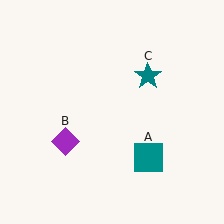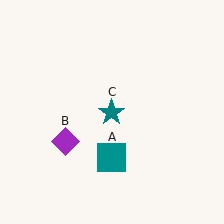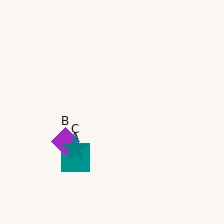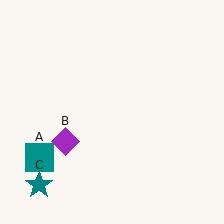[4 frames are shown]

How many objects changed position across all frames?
2 objects changed position: teal square (object A), teal star (object C).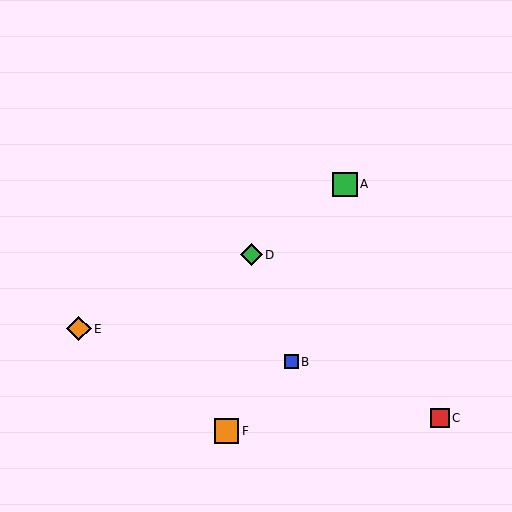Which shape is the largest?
The orange square (labeled F) is the largest.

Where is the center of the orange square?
The center of the orange square is at (226, 431).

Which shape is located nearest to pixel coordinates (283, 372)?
The blue square (labeled B) at (292, 362) is nearest to that location.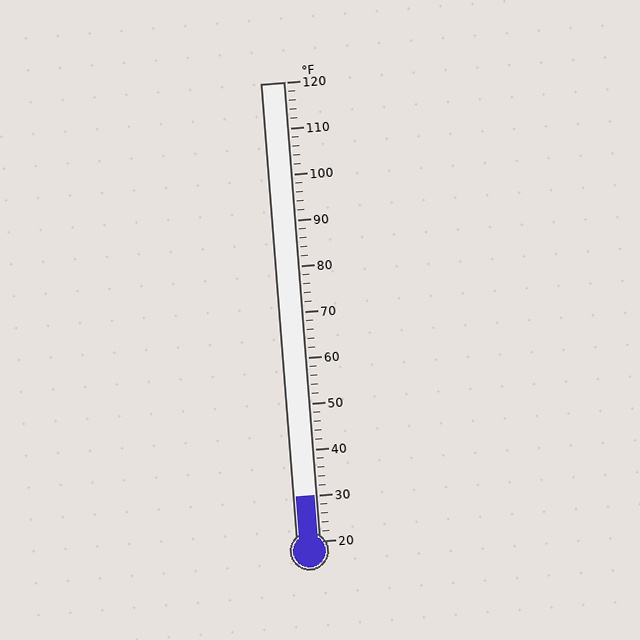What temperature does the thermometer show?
The thermometer shows approximately 30°F.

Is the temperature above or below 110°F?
The temperature is below 110°F.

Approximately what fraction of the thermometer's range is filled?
The thermometer is filled to approximately 10% of its range.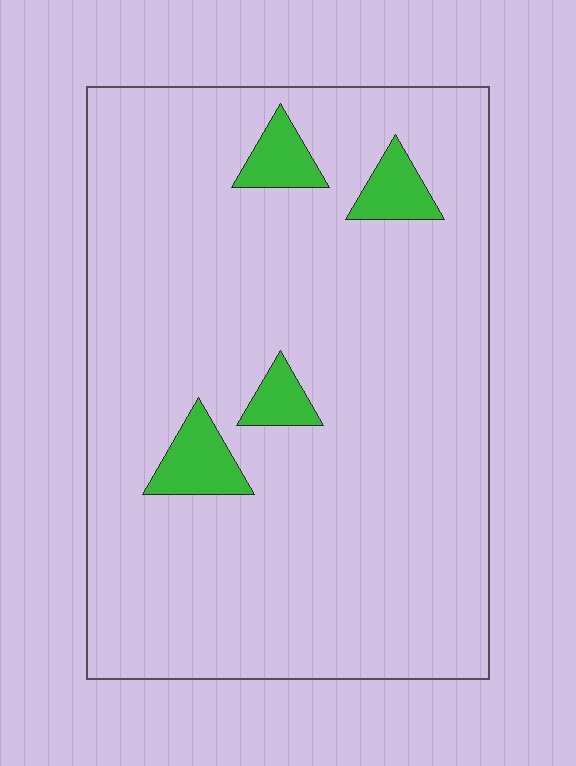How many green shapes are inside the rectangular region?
4.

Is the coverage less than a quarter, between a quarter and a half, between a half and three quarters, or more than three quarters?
Less than a quarter.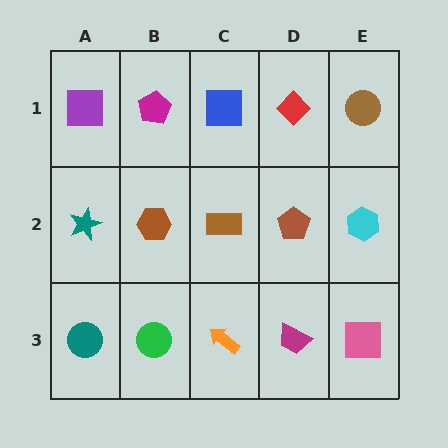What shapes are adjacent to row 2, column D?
A red diamond (row 1, column D), a magenta trapezoid (row 3, column D), a brown rectangle (row 2, column C), a cyan hexagon (row 2, column E).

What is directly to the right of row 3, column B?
An orange arrow.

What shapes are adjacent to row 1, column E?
A cyan hexagon (row 2, column E), a red diamond (row 1, column D).